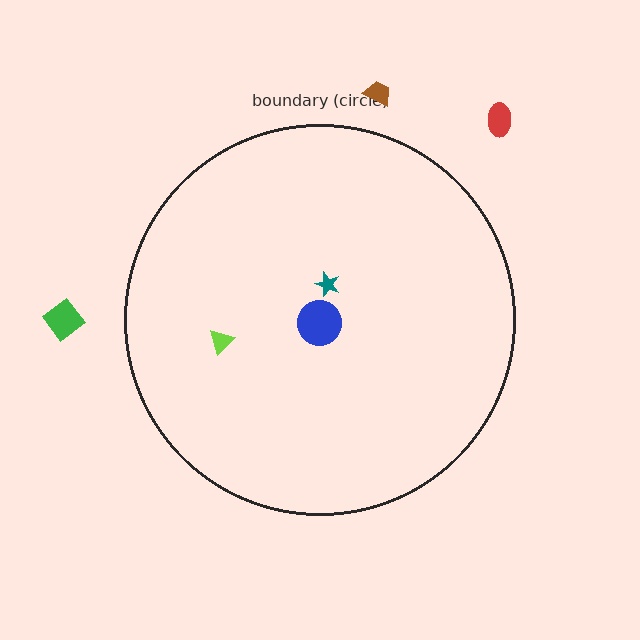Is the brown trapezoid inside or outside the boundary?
Outside.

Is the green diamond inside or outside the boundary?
Outside.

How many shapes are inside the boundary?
3 inside, 3 outside.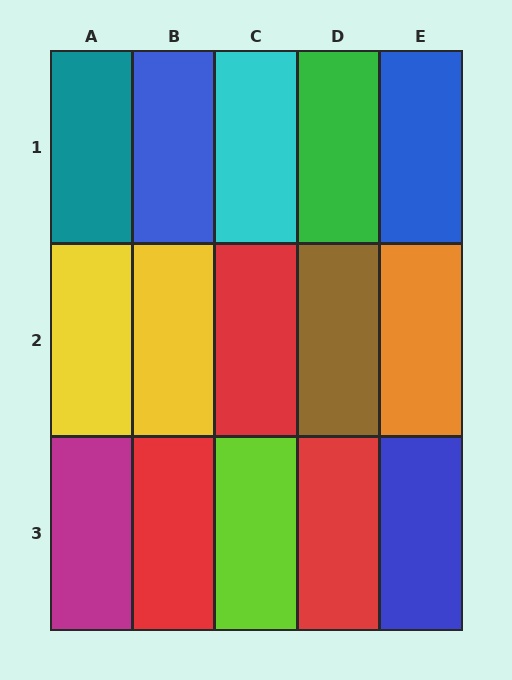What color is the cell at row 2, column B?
Yellow.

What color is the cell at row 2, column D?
Brown.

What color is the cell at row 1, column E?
Blue.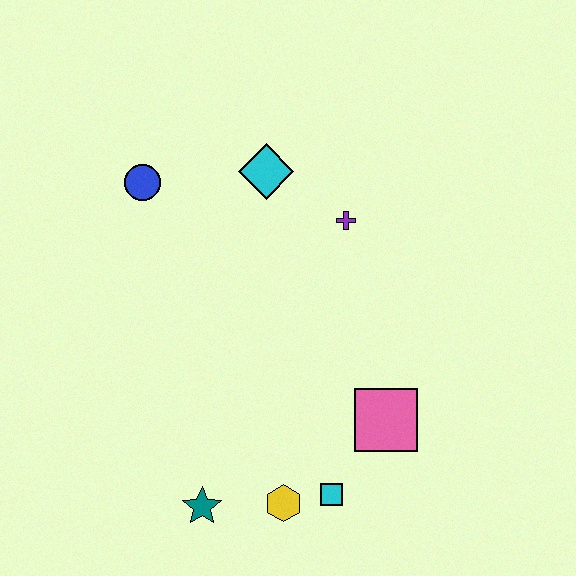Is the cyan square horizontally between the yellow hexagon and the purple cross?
Yes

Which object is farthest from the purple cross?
The teal star is farthest from the purple cross.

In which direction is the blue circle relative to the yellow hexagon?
The blue circle is above the yellow hexagon.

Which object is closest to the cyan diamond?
The purple cross is closest to the cyan diamond.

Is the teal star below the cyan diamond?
Yes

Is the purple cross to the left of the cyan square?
No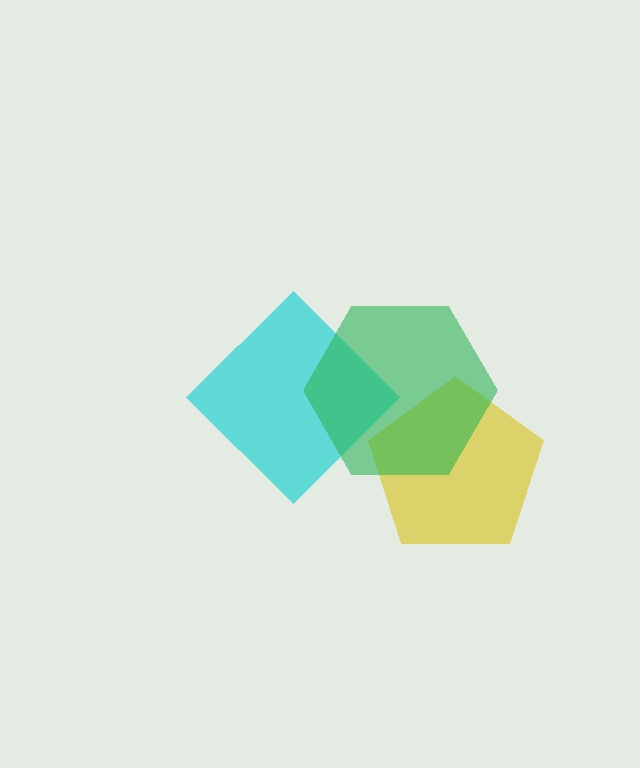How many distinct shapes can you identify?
There are 3 distinct shapes: a yellow pentagon, a cyan diamond, a green hexagon.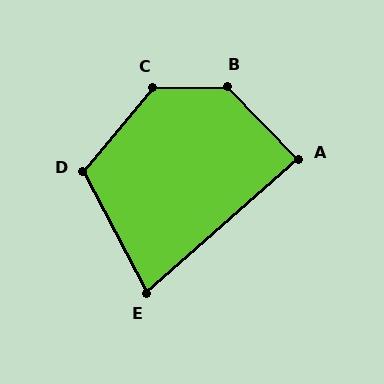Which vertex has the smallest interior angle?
E, at approximately 76 degrees.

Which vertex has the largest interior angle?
B, at approximately 133 degrees.